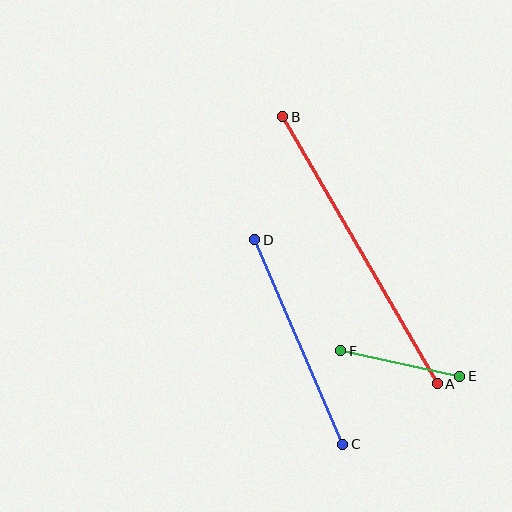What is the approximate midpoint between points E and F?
The midpoint is at approximately (400, 363) pixels.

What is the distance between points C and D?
The distance is approximately 223 pixels.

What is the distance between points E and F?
The distance is approximately 122 pixels.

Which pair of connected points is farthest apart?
Points A and B are farthest apart.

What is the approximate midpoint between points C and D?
The midpoint is at approximately (299, 342) pixels.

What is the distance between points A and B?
The distance is approximately 308 pixels.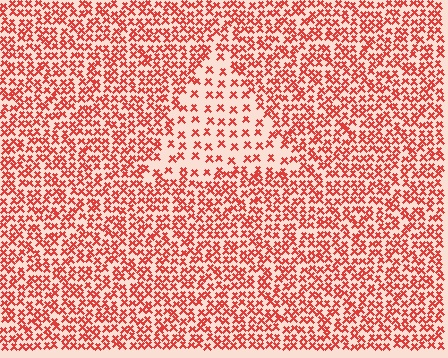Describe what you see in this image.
The image contains small red elements arranged at two different densities. A triangle-shaped region is visible where the elements are less densely packed than the surrounding area.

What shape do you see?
I see a triangle.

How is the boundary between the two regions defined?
The boundary is defined by a change in element density (approximately 2.2x ratio). All elements are the same color, size, and shape.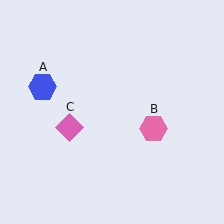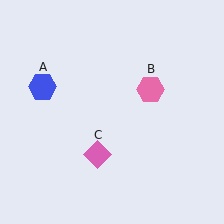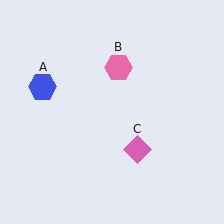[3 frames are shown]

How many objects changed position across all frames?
2 objects changed position: pink hexagon (object B), pink diamond (object C).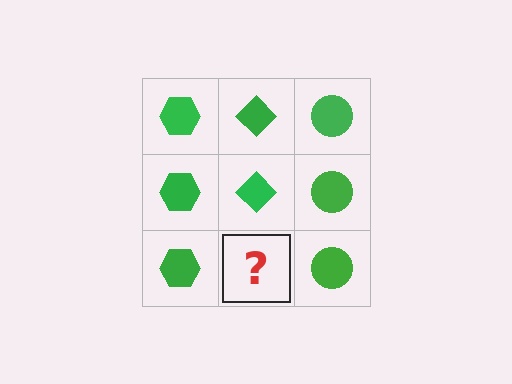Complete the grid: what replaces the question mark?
The question mark should be replaced with a green diamond.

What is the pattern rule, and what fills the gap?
The rule is that each column has a consistent shape. The gap should be filled with a green diamond.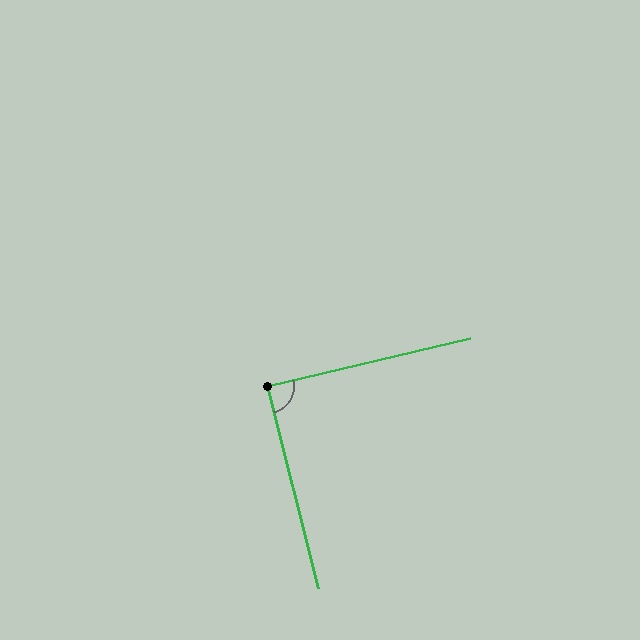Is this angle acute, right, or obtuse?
It is approximately a right angle.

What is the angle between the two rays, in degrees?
Approximately 89 degrees.